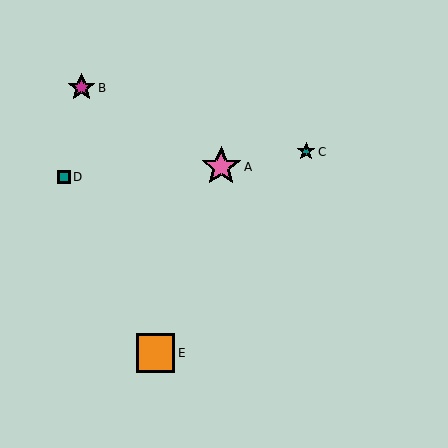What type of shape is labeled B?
Shape B is a magenta star.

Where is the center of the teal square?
The center of the teal square is at (64, 177).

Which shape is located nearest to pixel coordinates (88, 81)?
The magenta star (labeled B) at (81, 88) is nearest to that location.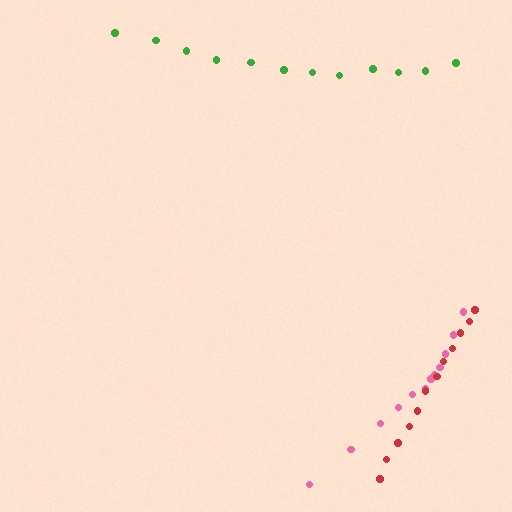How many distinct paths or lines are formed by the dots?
There are 3 distinct paths.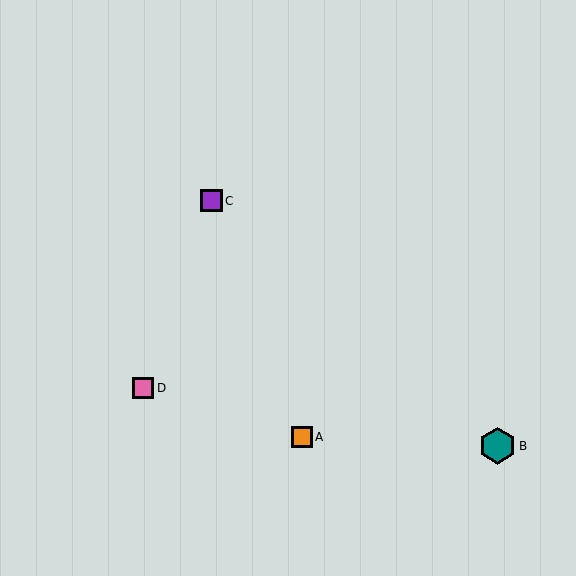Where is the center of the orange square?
The center of the orange square is at (302, 437).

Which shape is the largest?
The teal hexagon (labeled B) is the largest.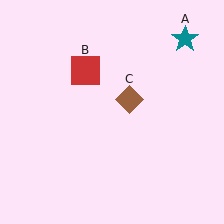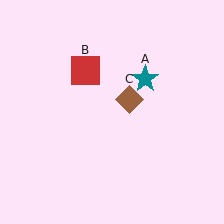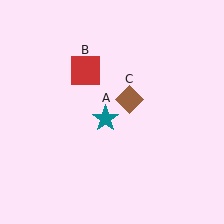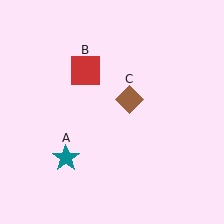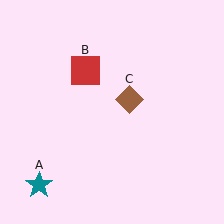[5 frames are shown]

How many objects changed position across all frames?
1 object changed position: teal star (object A).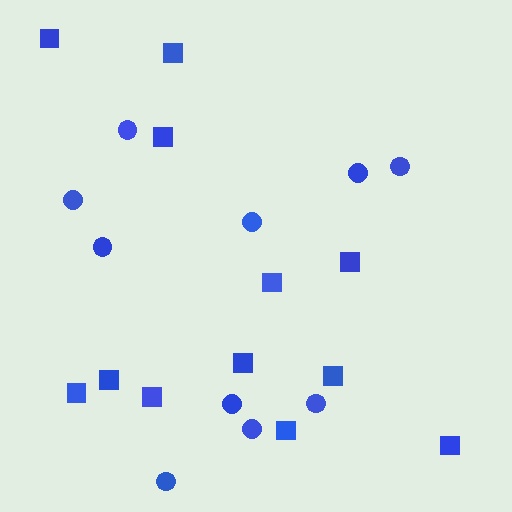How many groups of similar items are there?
There are 2 groups: one group of squares (12) and one group of circles (10).